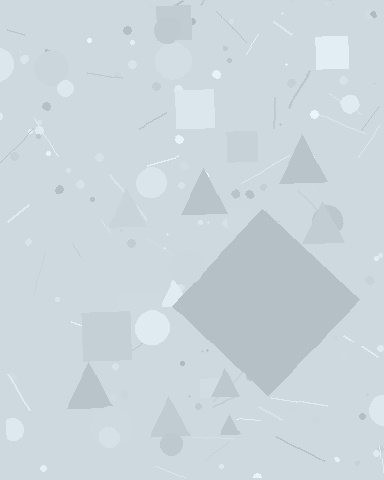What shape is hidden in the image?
A diamond is hidden in the image.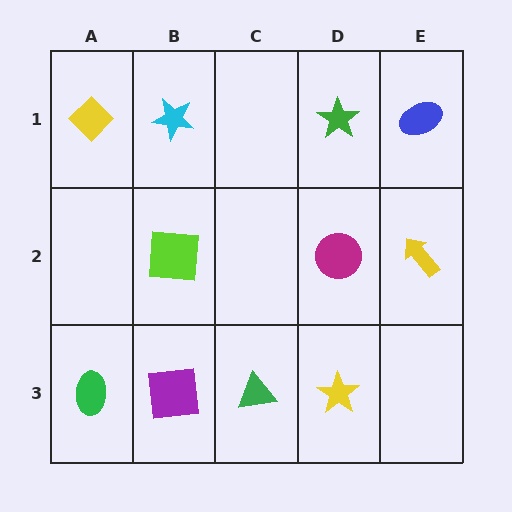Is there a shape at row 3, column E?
No, that cell is empty.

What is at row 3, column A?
A green ellipse.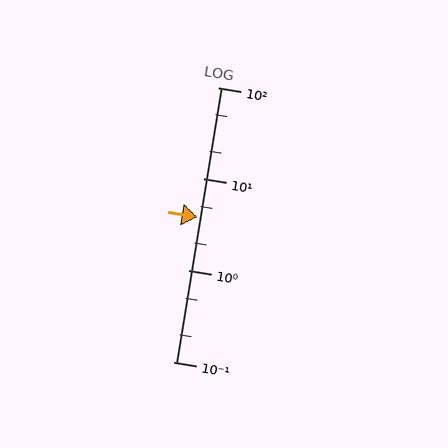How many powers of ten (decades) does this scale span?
The scale spans 3 decades, from 0.1 to 100.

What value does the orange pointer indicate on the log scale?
The pointer indicates approximately 3.8.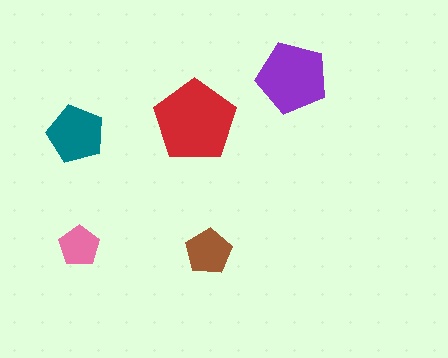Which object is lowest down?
The brown pentagon is bottommost.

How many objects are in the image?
There are 5 objects in the image.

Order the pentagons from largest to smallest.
the red one, the purple one, the teal one, the brown one, the pink one.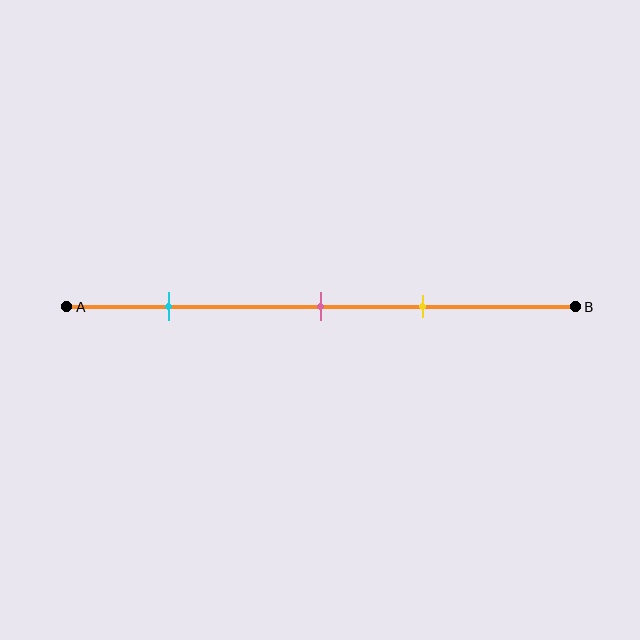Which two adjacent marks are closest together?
The pink and yellow marks are the closest adjacent pair.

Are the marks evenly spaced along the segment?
No, the marks are not evenly spaced.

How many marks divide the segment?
There are 3 marks dividing the segment.